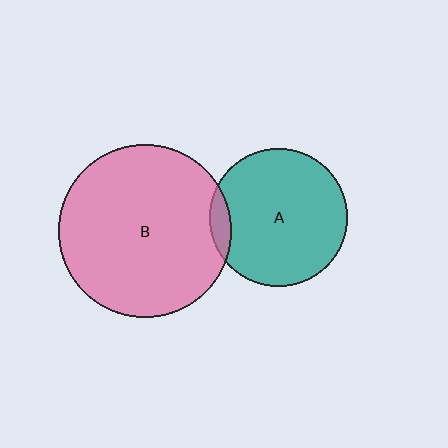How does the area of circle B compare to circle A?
Approximately 1.6 times.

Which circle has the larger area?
Circle B (pink).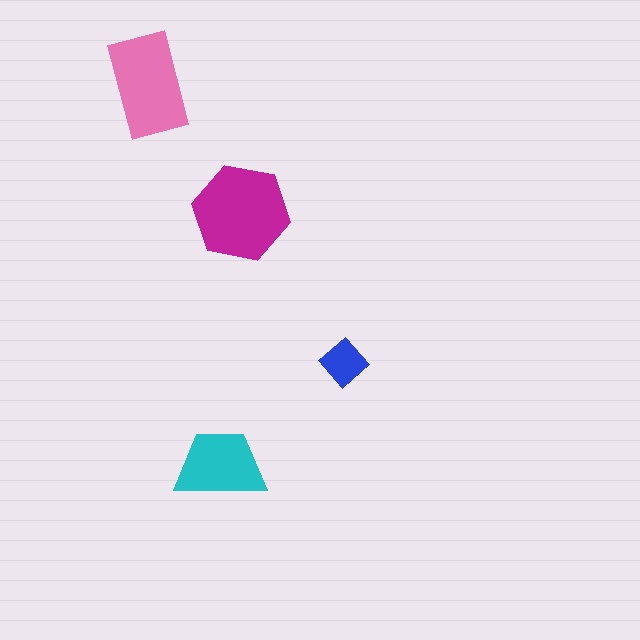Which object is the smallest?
The blue diamond.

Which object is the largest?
The magenta hexagon.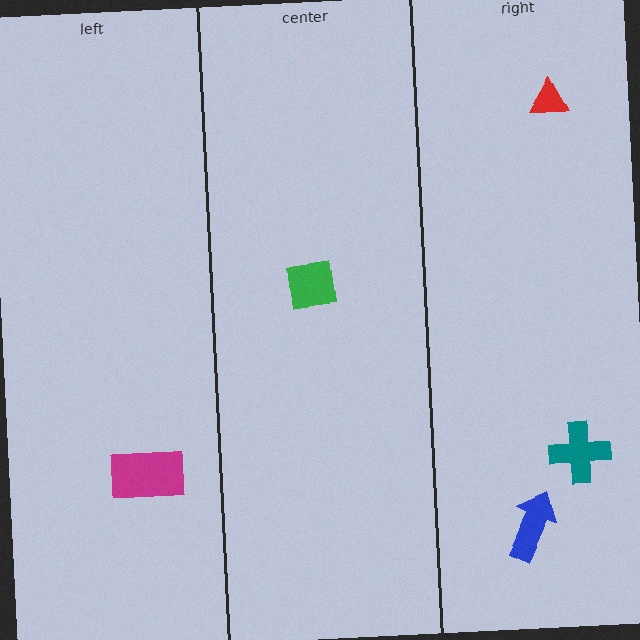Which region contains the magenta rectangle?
The left region.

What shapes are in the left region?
The magenta rectangle.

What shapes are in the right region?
The teal cross, the blue arrow, the red triangle.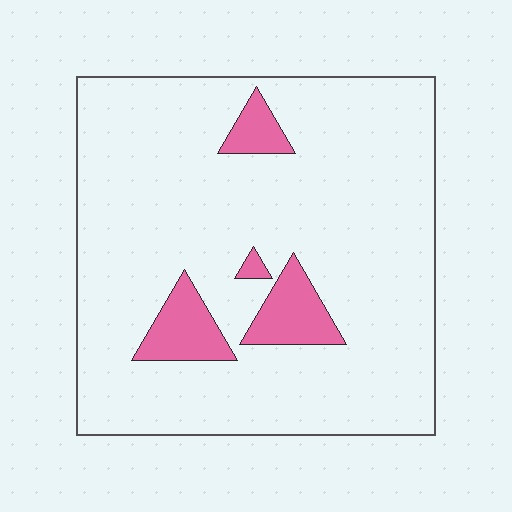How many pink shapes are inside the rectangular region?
4.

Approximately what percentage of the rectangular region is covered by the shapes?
Approximately 10%.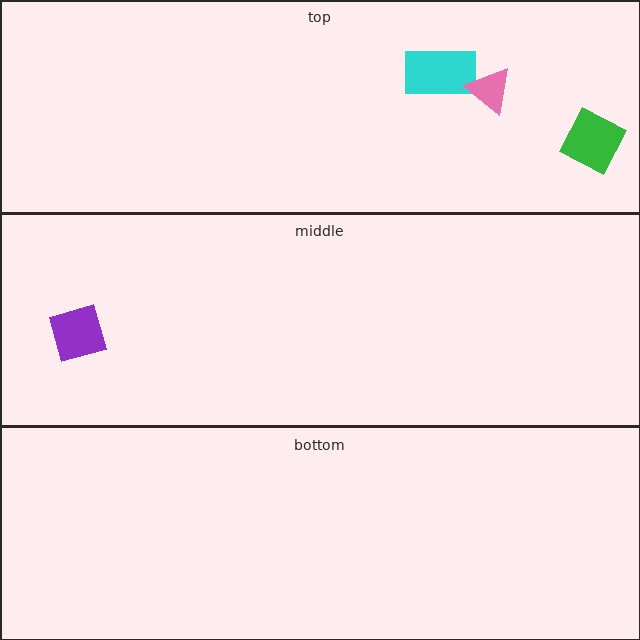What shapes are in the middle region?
The purple square.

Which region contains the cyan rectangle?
The top region.